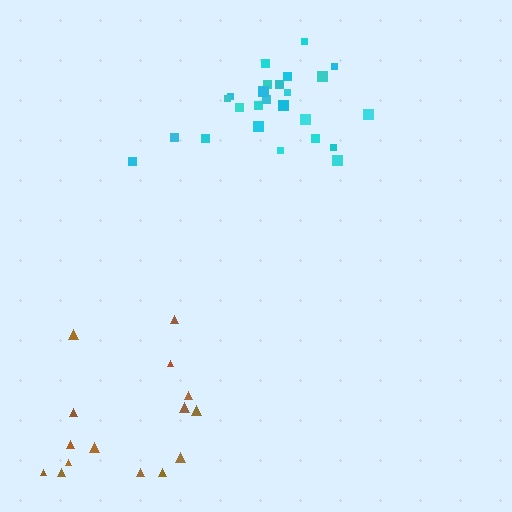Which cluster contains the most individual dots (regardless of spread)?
Cyan (25).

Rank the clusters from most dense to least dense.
cyan, brown.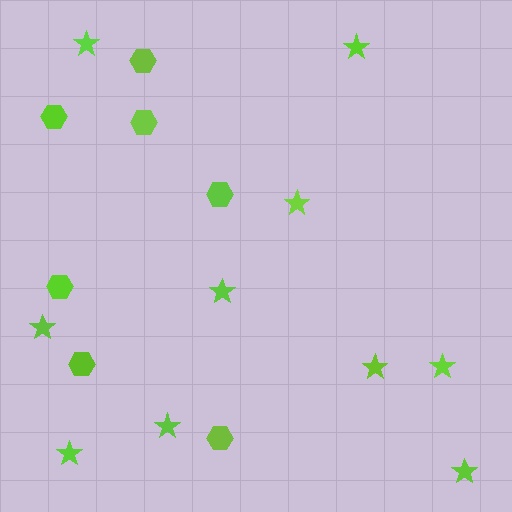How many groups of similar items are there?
There are 2 groups: one group of stars (10) and one group of hexagons (7).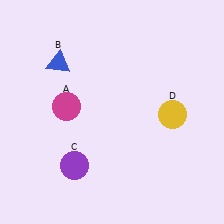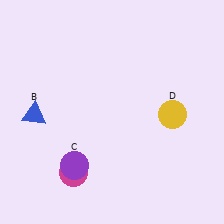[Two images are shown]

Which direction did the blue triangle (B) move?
The blue triangle (B) moved down.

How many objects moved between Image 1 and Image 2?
2 objects moved between the two images.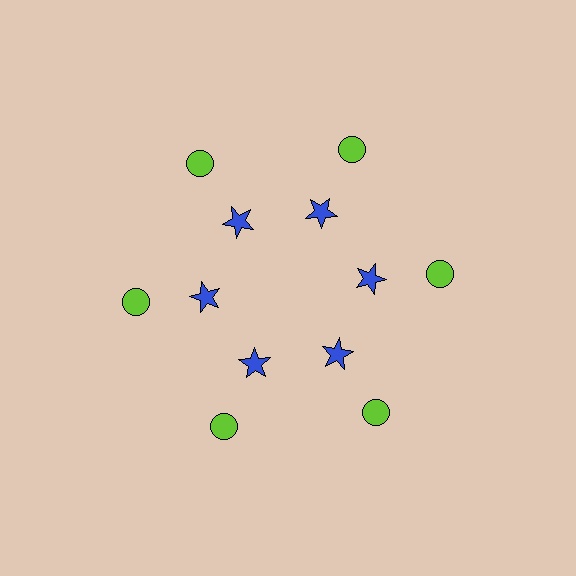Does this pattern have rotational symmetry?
Yes, this pattern has 6-fold rotational symmetry. It looks the same after rotating 60 degrees around the center.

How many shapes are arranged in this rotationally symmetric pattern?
There are 12 shapes, arranged in 6 groups of 2.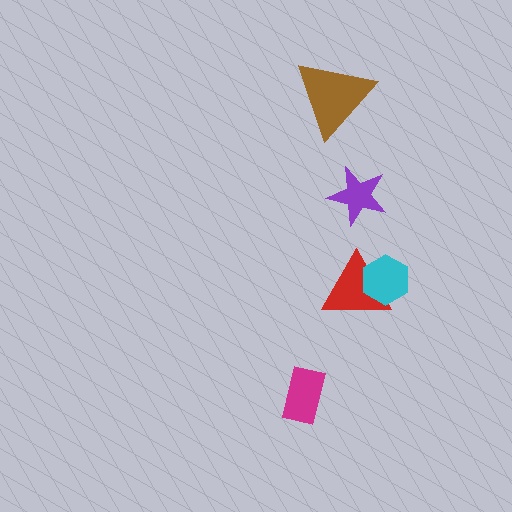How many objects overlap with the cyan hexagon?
1 object overlaps with the cyan hexagon.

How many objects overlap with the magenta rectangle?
0 objects overlap with the magenta rectangle.